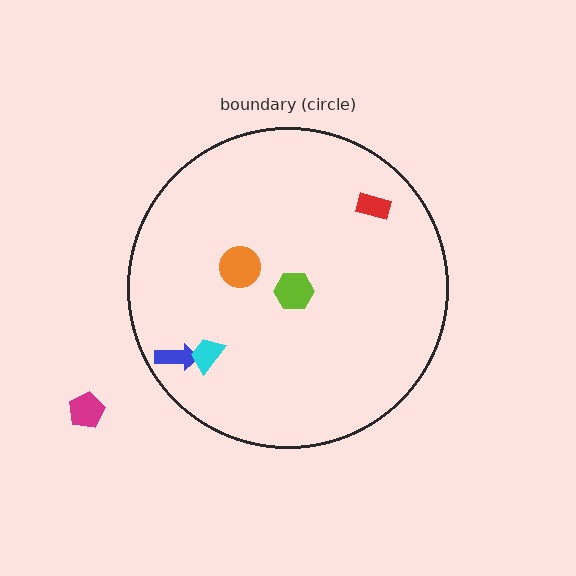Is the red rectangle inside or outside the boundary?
Inside.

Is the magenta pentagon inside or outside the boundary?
Outside.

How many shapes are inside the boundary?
5 inside, 1 outside.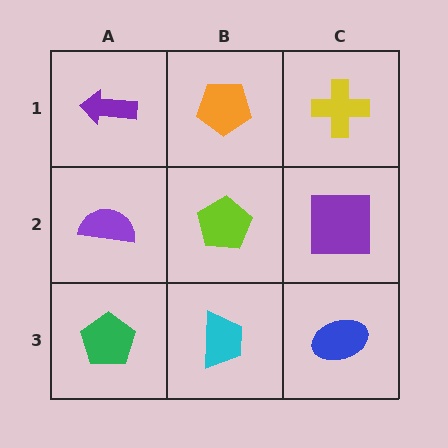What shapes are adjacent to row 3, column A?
A purple semicircle (row 2, column A), a cyan trapezoid (row 3, column B).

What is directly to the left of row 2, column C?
A lime pentagon.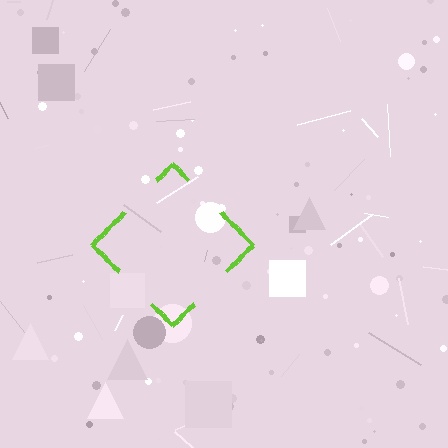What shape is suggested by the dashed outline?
The dashed outline suggests a diamond.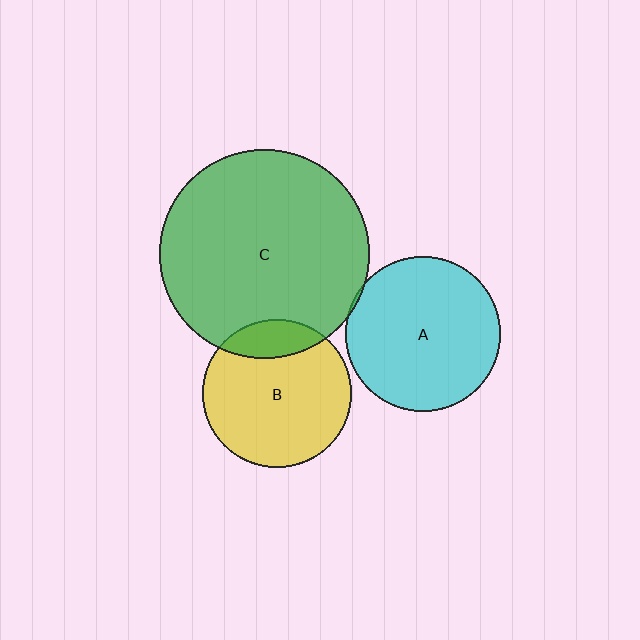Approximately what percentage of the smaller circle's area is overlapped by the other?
Approximately 15%.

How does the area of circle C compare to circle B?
Approximately 2.0 times.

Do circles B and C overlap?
Yes.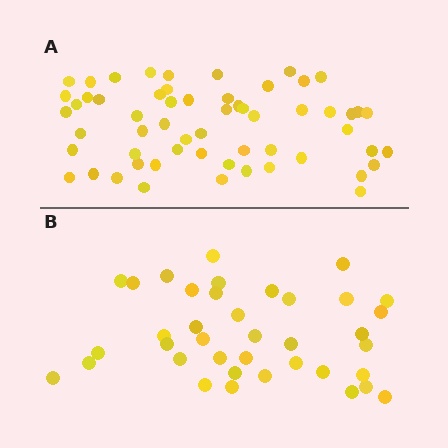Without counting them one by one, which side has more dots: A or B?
Region A (the top region) has more dots.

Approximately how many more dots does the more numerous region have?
Region A has approximately 20 more dots than region B.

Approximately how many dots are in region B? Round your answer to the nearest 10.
About 40 dots. (The exact count is 38, which rounds to 40.)